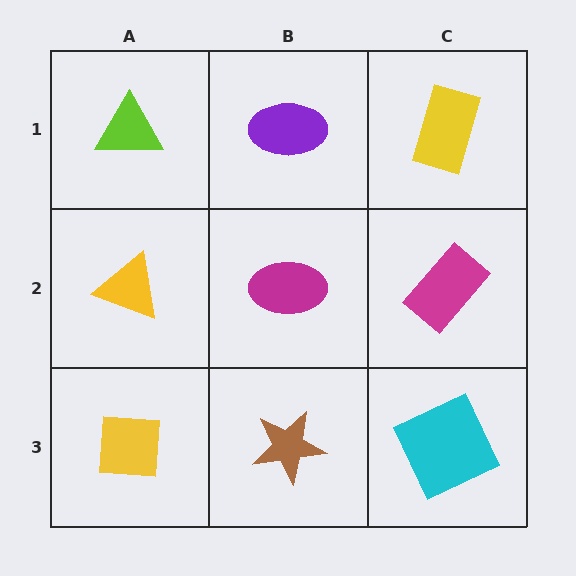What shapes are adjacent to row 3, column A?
A yellow triangle (row 2, column A), a brown star (row 3, column B).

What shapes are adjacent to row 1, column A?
A yellow triangle (row 2, column A), a purple ellipse (row 1, column B).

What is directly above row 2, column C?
A yellow rectangle.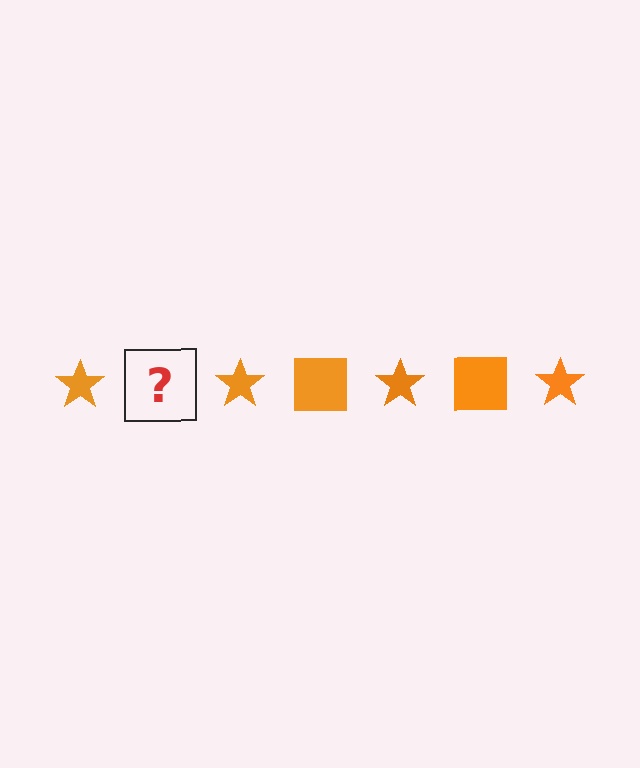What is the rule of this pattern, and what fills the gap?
The rule is that the pattern cycles through star, square shapes in orange. The gap should be filled with an orange square.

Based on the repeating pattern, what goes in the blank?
The blank should be an orange square.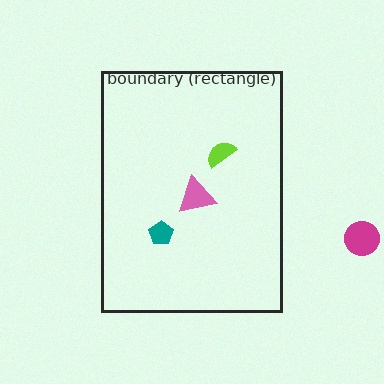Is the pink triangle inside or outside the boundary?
Inside.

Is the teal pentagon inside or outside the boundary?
Inside.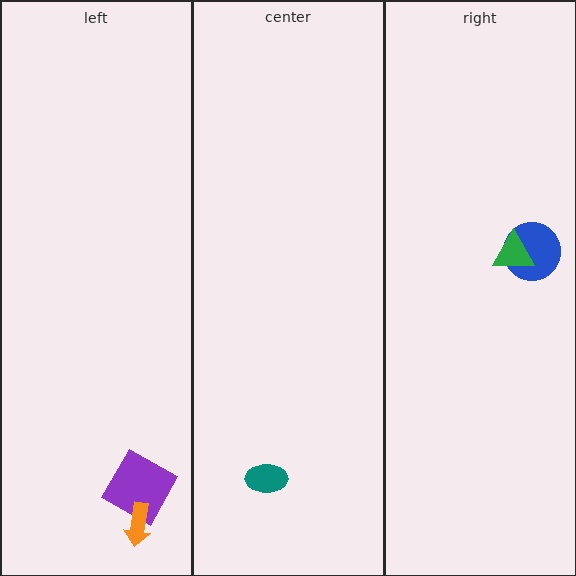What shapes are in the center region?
The teal ellipse.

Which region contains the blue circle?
The right region.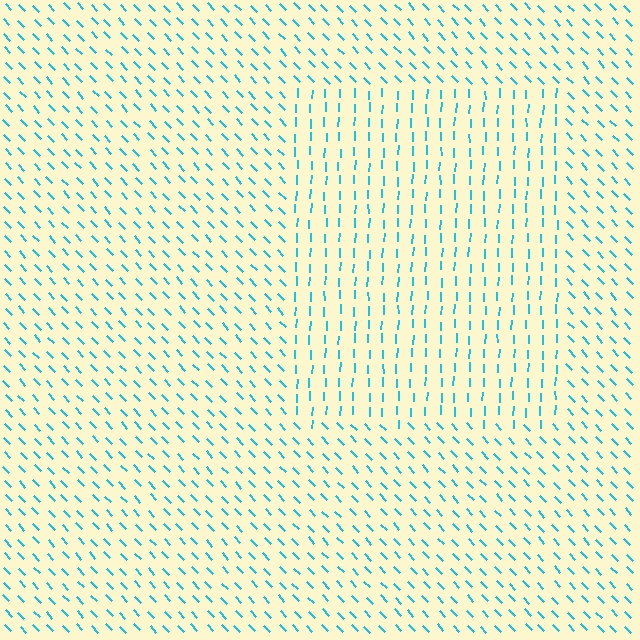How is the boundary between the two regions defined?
The boundary is defined purely by a change in line orientation (approximately 45 degrees difference). All lines are the same color and thickness.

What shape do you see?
I see a rectangle.